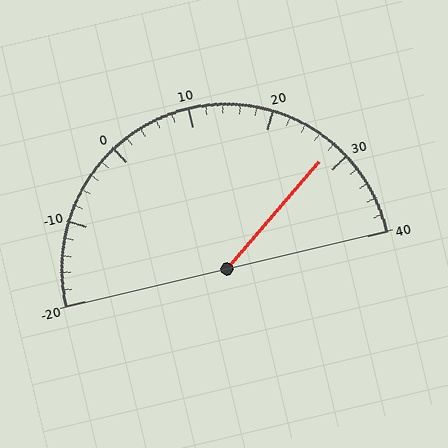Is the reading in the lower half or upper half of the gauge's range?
The reading is in the upper half of the range (-20 to 40).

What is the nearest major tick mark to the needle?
The nearest major tick mark is 30.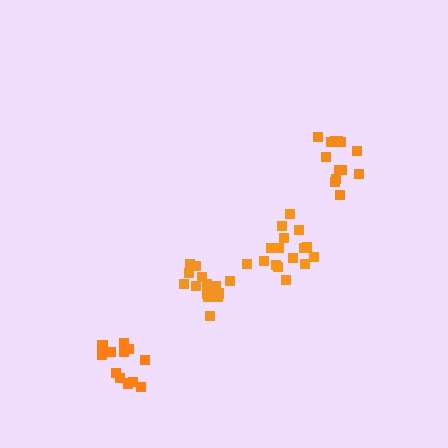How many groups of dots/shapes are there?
There are 4 groups.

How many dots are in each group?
Group 1: 13 dots, Group 2: 16 dots, Group 3: 12 dots, Group 4: 16 dots (57 total).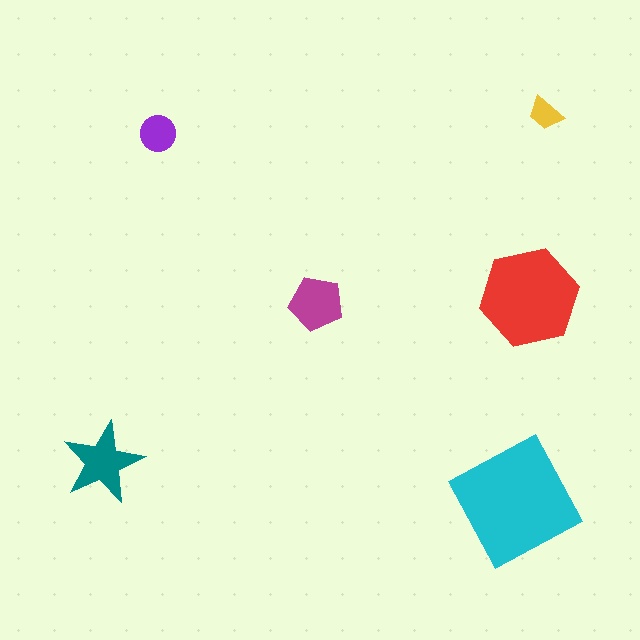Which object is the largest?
The cyan square.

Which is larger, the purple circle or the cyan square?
The cyan square.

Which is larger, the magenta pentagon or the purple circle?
The magenta pentagon.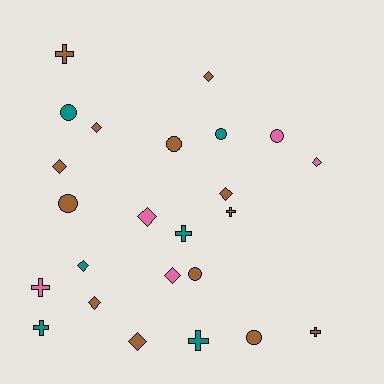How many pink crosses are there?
There is 1 pink cross.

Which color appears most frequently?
Brown, with 13 objects.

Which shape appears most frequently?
Diamond, with 10 objects.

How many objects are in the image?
There are 24 objects.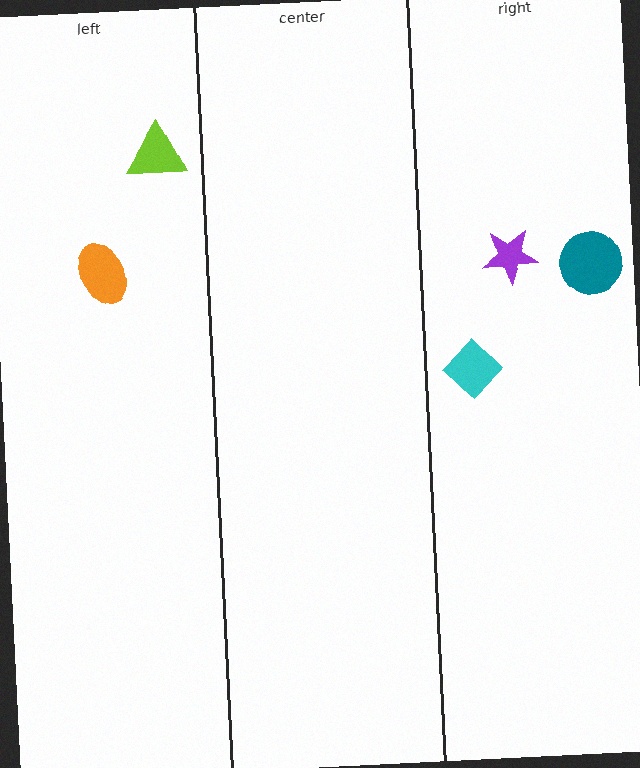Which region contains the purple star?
The right region.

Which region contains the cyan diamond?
The right region.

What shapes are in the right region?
The purple star, the cyan diamond, the teal circle.